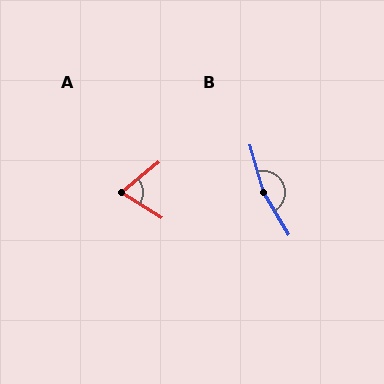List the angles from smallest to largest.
A (71°), B (165°).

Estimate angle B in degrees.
Approximately 165 degrees.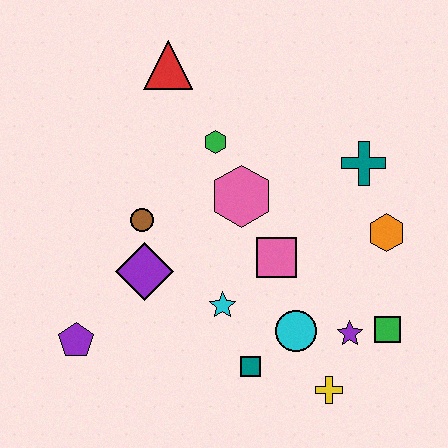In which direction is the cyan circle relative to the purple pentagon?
The cyan circle is to the right of the purple pentagon.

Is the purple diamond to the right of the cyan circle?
No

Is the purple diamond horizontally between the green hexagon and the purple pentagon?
Yes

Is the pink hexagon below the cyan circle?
No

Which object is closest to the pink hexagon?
The green hexagon is closest to the pink hexagon.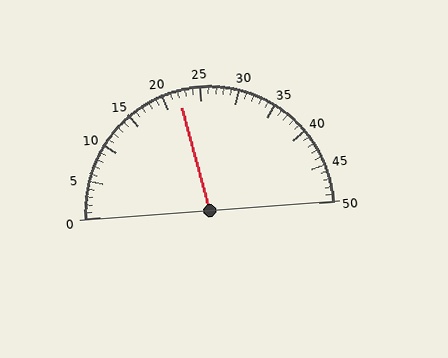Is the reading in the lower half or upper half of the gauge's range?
The reading is in the lower half of the range (0 to 50).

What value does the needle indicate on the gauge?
The needle indicates approximately 22.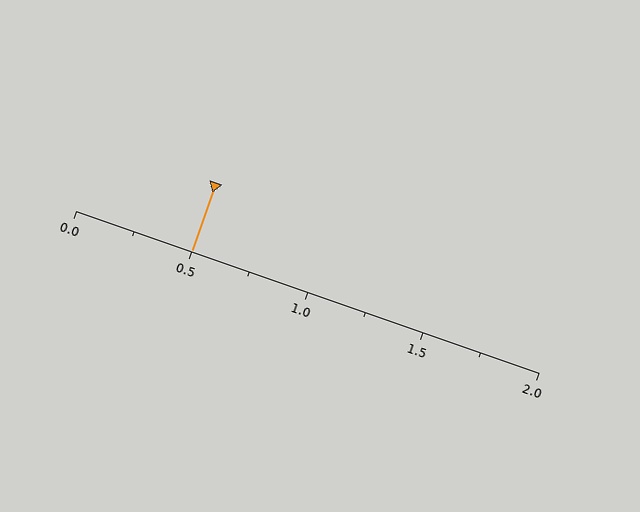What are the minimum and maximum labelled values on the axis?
The axis runs from 0.0 to 2.0.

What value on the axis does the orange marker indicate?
The marker indicates approximately 0.5.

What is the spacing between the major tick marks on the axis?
The major ticks are spaced 0.5 apart.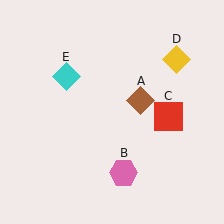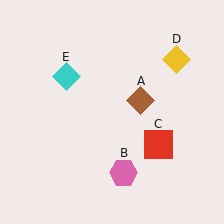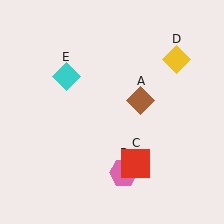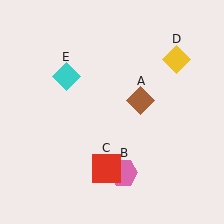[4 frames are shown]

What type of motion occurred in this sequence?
The red square (object C) rotated clockwise around the center of the scene.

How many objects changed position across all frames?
1 object changed position: red square (object C).